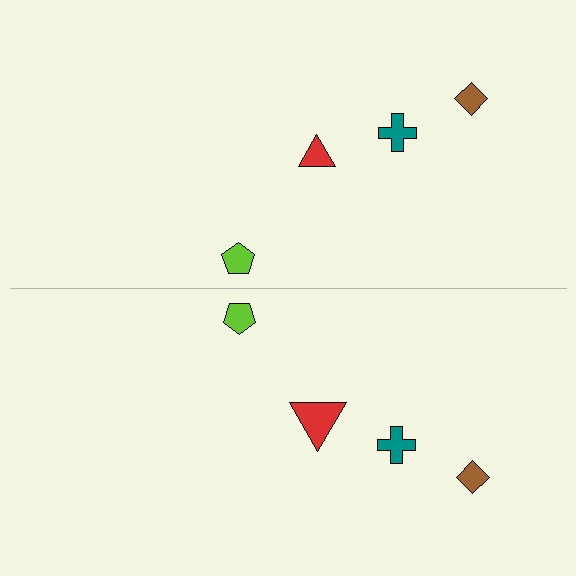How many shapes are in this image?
There are 8 shapes in this image.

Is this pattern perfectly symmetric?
No, the pattern is not perfectly symmetric. The red triangle on the bottom side has a different size than its mirror counterpart.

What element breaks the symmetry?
The red triangle on the bottom side has a different size than its mirror counterpart.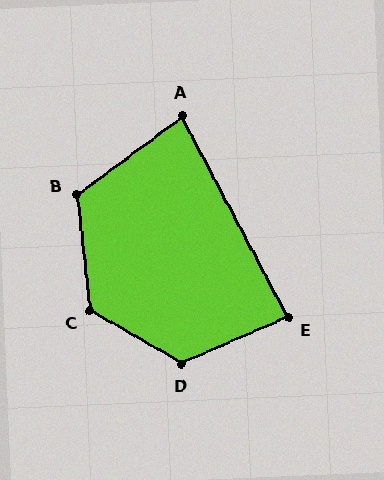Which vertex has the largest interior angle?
D, at approximately 127 degrees.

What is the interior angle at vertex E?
Approximately 85 degrees (approximately right).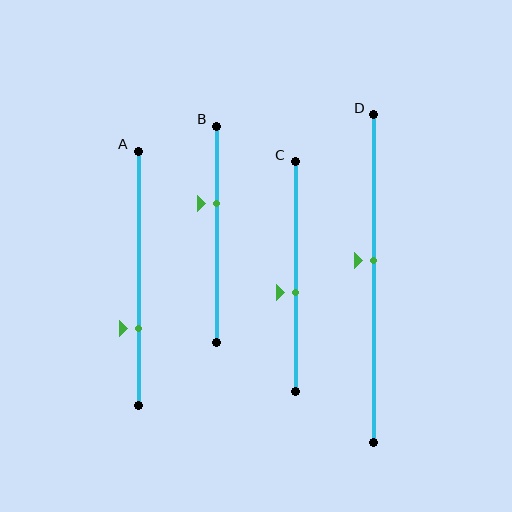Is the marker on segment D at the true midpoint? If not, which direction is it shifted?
No, the marker on segment D is shifted upward by about 5% of the segment length.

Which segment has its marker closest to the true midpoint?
Segment D has its marker closest to the true midpoint.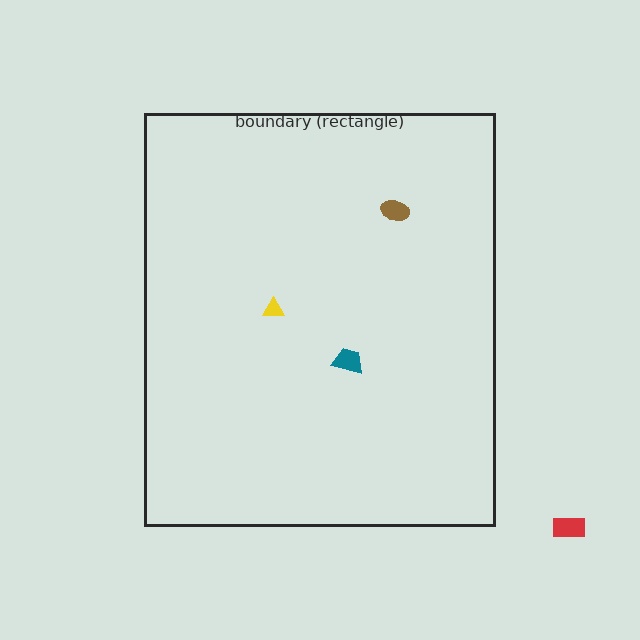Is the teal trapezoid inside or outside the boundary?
Inside.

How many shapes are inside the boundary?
3 inside, 1 outside.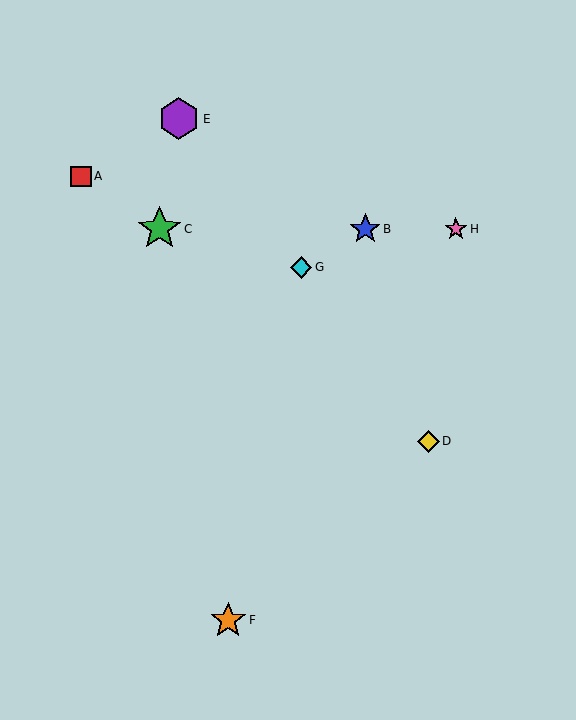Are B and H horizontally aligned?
Yes, both are at y≈229.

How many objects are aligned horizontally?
3 objects (B, C, H) are aligned horizontally.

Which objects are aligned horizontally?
Objects B, C, H are aligned horizontally.